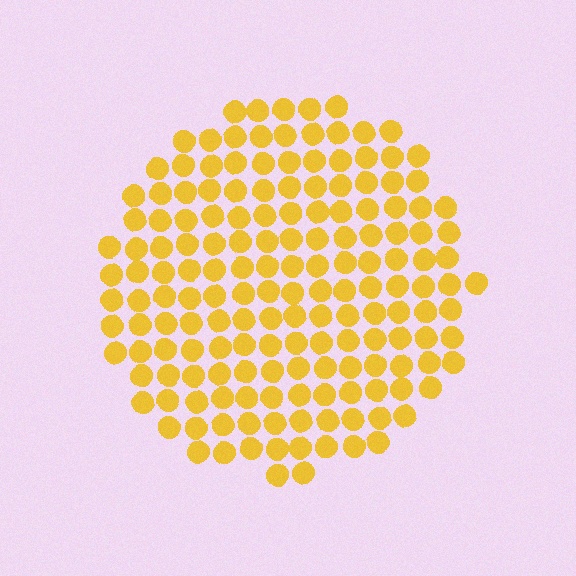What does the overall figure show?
The overall figure shows a circle.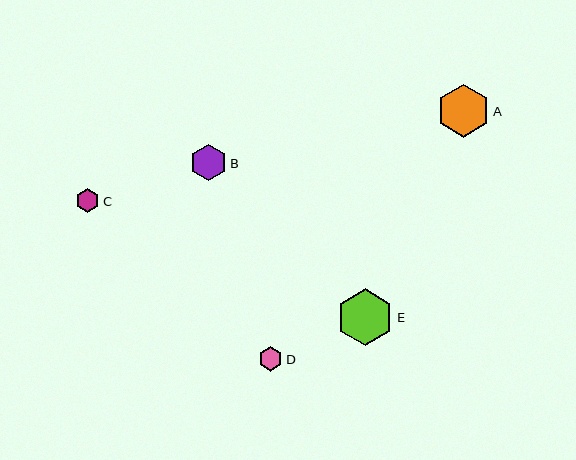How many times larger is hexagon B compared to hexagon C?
Hexagon B is approximately 1.5 times the size of hexagon C.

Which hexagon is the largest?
Hexagon E is the largest with a size of approximately 57 pixels.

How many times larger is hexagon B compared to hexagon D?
Hexagon B is approximately 1.5 times the size of hexagon D.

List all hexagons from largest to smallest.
From largest to smallest: E, A, B, D, C.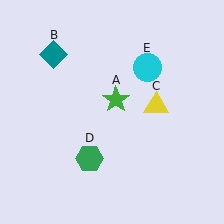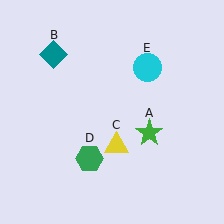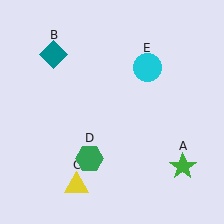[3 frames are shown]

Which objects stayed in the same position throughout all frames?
Teal diamond (object B) and green hexagon (object D) and cyan circle (object E) remained stationary.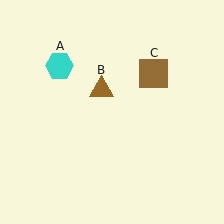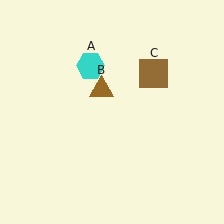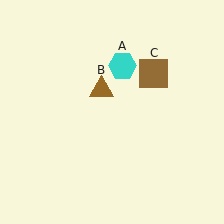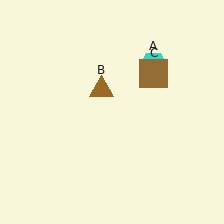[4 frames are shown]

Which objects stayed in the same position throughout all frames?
Brown triangle (object B) and brown square (object C) remained stationary.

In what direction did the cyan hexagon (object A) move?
The cyan hexagon (object A) moved right.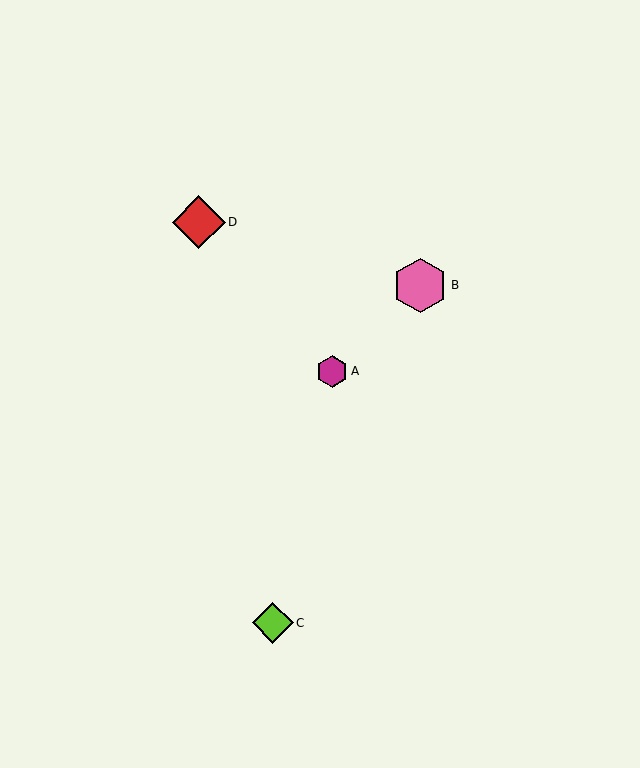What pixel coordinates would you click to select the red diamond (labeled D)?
Click at (199, 222) to select the red diamond D.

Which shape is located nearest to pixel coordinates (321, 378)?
The magenta hexagon (labeled A) at (332, 371) is nearest to that location.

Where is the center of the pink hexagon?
The center of the pink hexagon is at (420, 285).